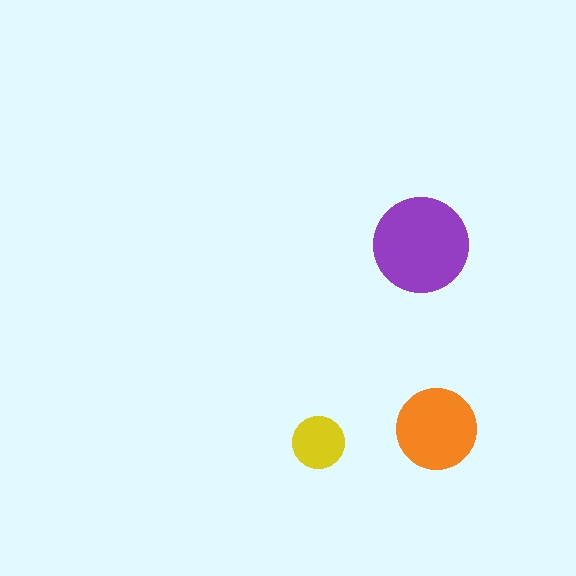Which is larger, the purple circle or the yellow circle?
The purple one.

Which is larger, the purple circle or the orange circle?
The purple one.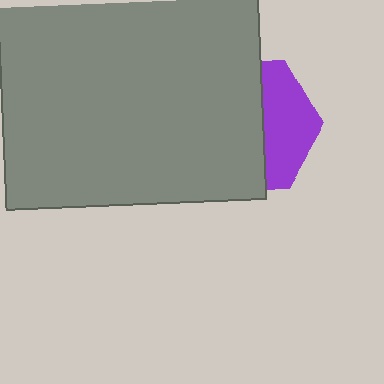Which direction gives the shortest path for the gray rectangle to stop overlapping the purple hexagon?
Moving left gives the shortest separation.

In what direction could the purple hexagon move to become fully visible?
The purple hexagon could move right. That would shift it out from behind the gray rectangle entirely.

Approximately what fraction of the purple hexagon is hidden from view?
Roughly 63% of the purple hexagon is hidden behind the gray rectangle.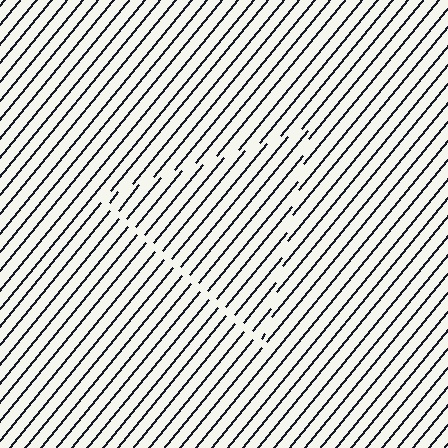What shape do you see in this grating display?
An illusory triangle. The interior of the shape contains the same grating, shifted by half a period — the contour is defined by the phase discontinuity where line-ends from the inner and outer gratings abut.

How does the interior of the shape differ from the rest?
The interior of the shape contains the same grating, shifted by half a period — the contour is defined by the phase discontinuity where line-ends from the inner and outer gratings abut.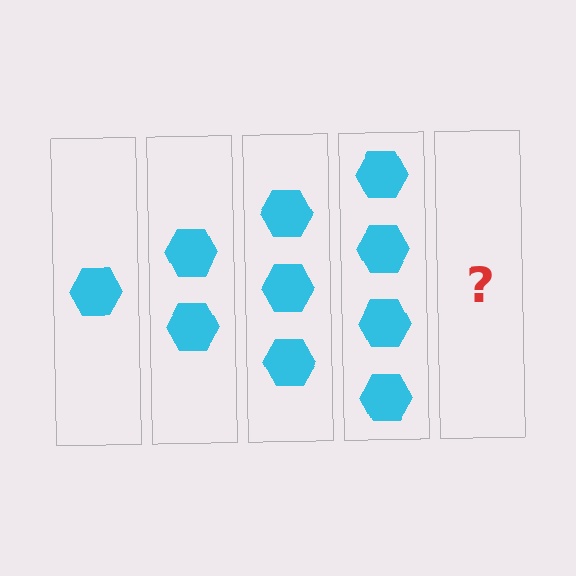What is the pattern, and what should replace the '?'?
The pattern is that each step adds one more hexagon. The '?' should be 5 hexagons.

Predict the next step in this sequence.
The next step is 5 hexagons.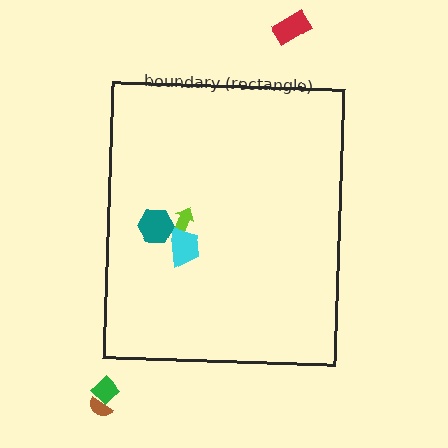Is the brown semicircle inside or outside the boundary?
Outside.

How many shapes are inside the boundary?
3 inside, 3 outside.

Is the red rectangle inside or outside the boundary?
Outside.